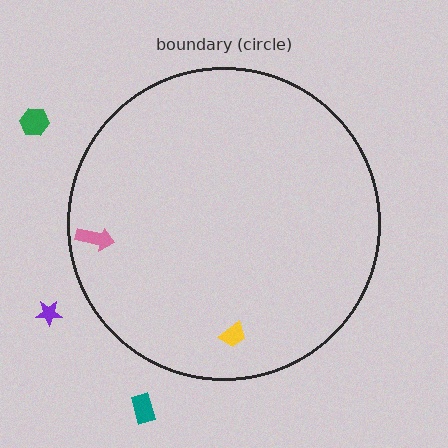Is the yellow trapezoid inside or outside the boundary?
Inside.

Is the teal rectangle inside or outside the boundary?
Outside.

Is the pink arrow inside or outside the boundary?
Inside.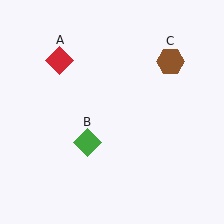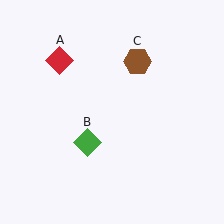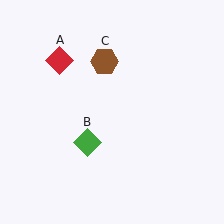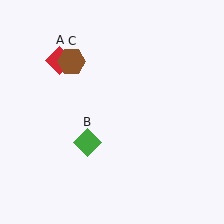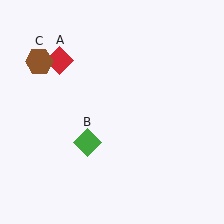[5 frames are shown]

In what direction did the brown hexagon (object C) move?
The brown hexagon (object C) moved left.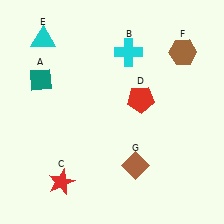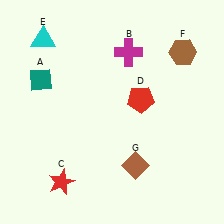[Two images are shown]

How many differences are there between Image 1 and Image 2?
There is 1 difference between the two images.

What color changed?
The cross (B) changed from cyan in Image 1 to magenta in Image 2.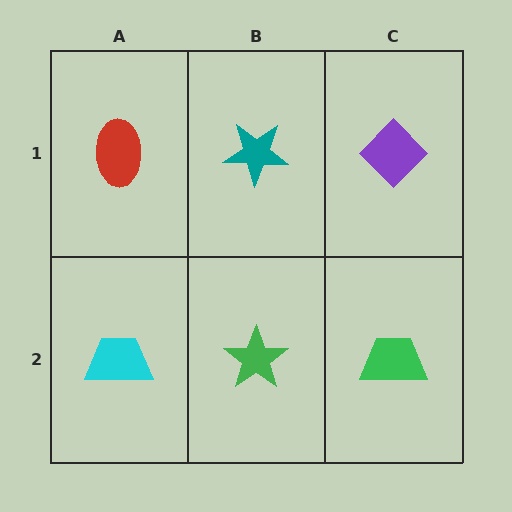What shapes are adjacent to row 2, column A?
A red ellipse (row 1, column A), a green star (row 2, column B).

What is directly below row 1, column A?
A cyan trapezoid.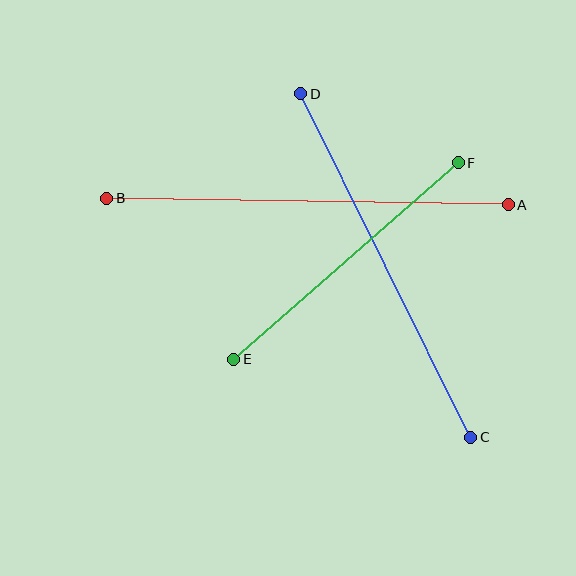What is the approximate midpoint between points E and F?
The midpoint is at approximately (346, 261) pixels.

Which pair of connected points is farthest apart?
Points A and B are farthest apart.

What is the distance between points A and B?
The distance is approximately 401 pixels.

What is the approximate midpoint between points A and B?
The midpoint is at approximately (307, 201) pixels.